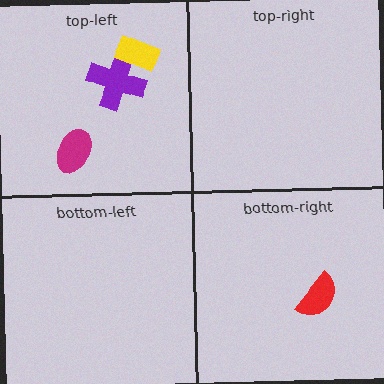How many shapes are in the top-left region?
3.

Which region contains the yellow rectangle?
The top-left region.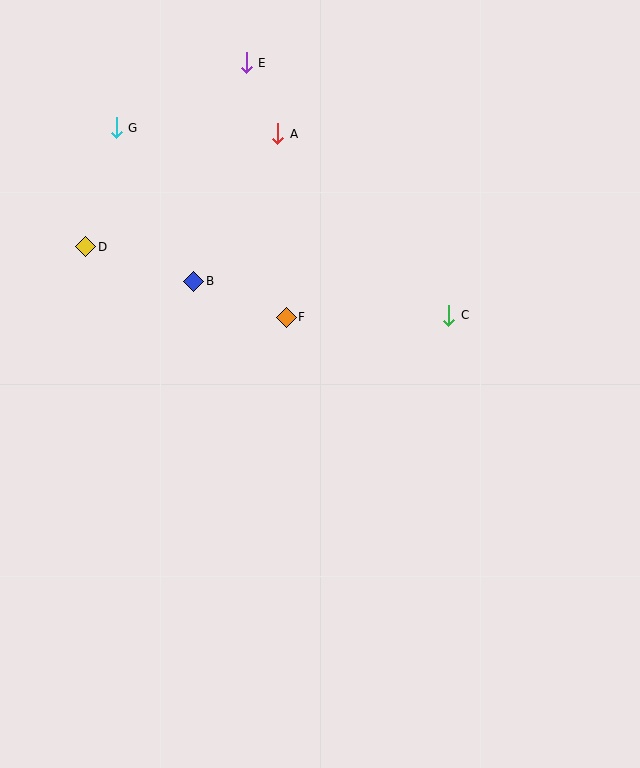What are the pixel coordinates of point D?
Point D is at (86, 247).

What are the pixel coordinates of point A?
Point A is at (278, 134).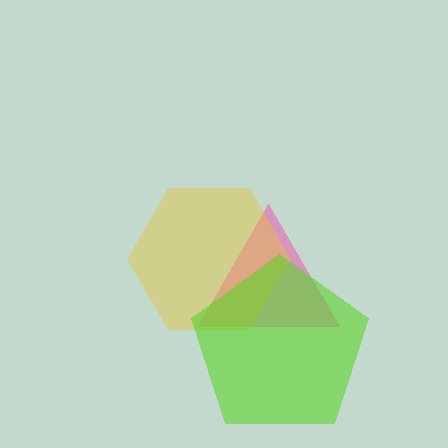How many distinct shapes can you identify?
There are 3 distinct shapes: a pink triangle, a yellow hexagon, a lime pentagon.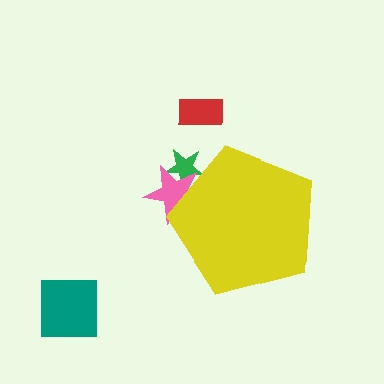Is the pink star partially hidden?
Yes, the pink star is partially hidden behind the yellow pentagon.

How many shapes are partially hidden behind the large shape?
2 shapes are partially hidden.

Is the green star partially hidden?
Yes, the green star is partially hidden behind the yellow pentagon.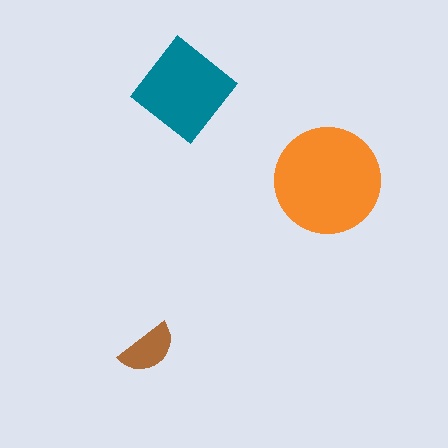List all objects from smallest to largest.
The brown semicircle, the teal diamond, the orange circle.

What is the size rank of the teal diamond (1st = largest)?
2nd.